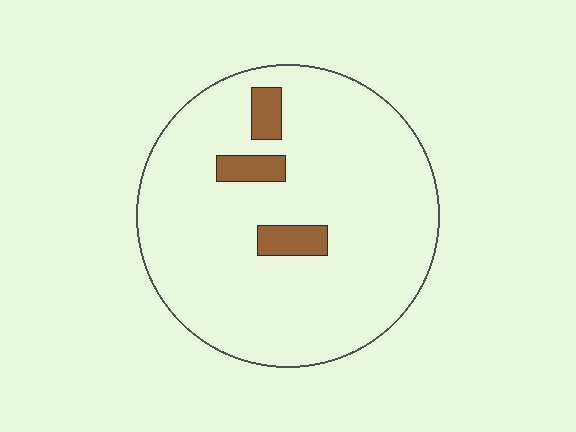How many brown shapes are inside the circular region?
3.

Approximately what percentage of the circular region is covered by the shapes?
Approximately 10%.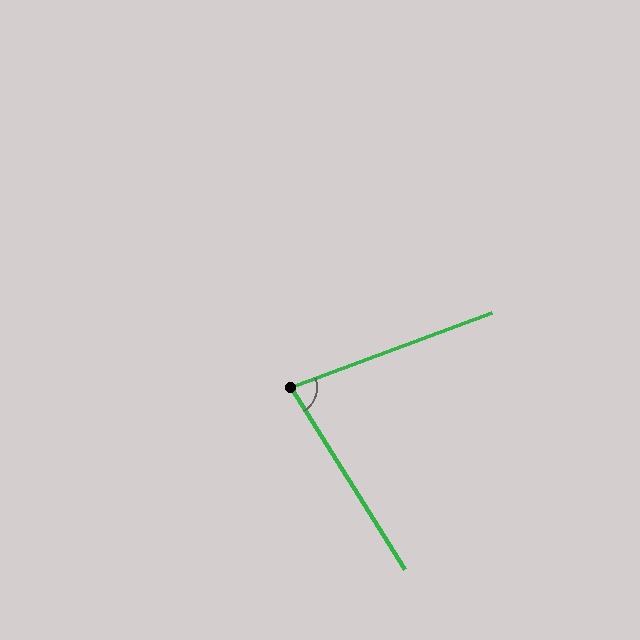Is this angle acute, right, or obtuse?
It is acute.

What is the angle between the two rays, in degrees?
Approximately 78 degrees.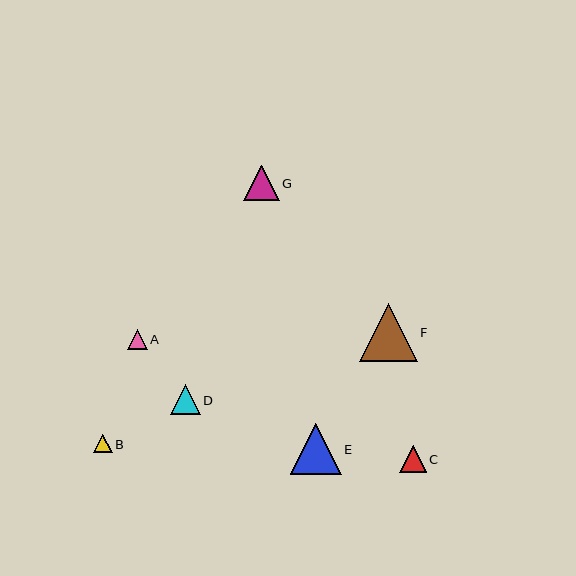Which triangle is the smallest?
Triangle B is the smallest with a size of approximately 18 pixels.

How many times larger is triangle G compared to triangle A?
Triangle G is approximately 1.8 times the size of triangle A.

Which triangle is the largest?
Triangle F is the largest with a size of approximately 58 pixels.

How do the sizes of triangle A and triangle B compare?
Triangle A and triangle B are approximately the same size.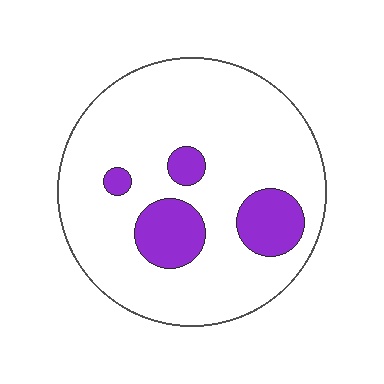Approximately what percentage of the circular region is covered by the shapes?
Approximately 15%.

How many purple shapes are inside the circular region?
4.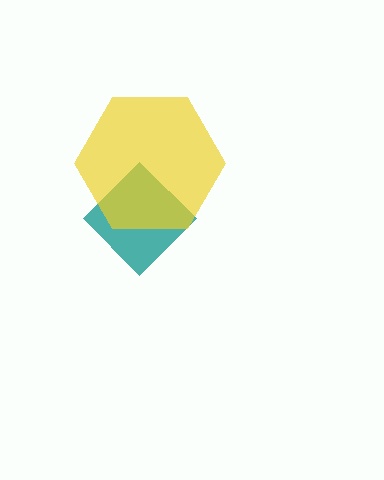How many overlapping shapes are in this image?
There are 2 overlapping shapes in the image.